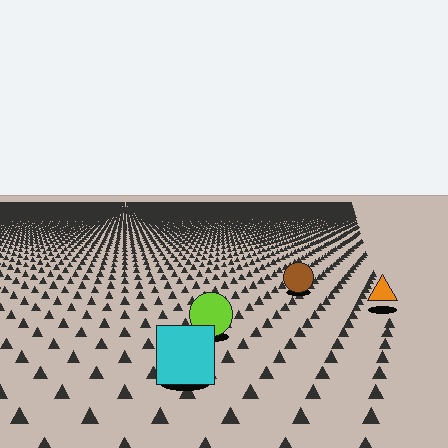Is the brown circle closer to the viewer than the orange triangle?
No. The orange triangle is closer — you can tell from the texture gradient: the ground texture is coarser near it.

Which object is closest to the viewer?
The cyan square is closest. The texture marks near it are larger and more spread out.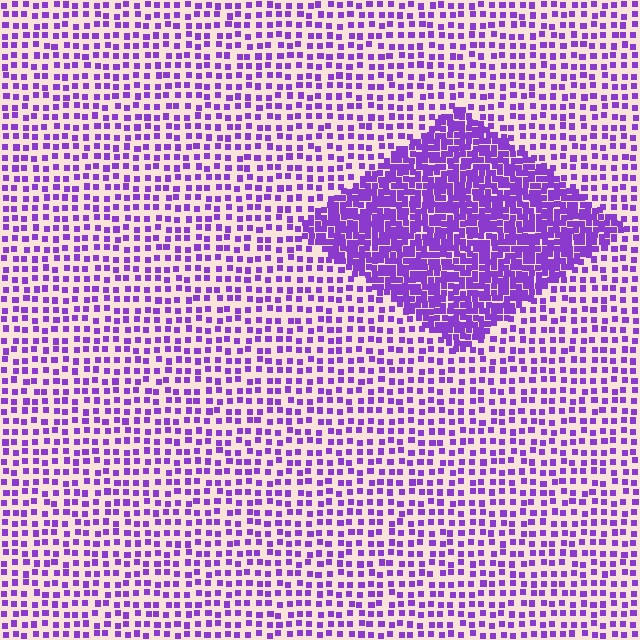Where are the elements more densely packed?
The elements are more densely packed inside the diamond boundary.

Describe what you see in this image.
The image contains small purple elements arranged at two different densities. A diamond-shaped region is visible where the elements are more densely packed than the surrounding area.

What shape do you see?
I see a diamond.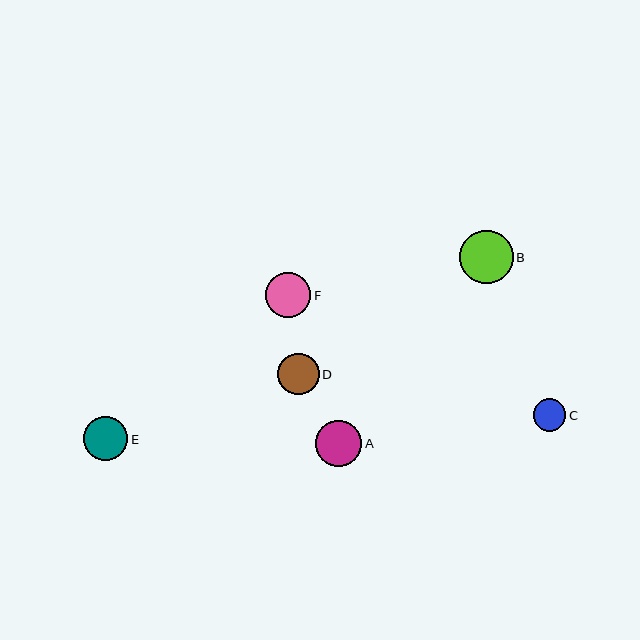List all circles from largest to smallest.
From largest to smallest: B, A, F, E, D, C.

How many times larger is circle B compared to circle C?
Circle B is approximately 1.6 times the size of circle C.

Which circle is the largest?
Circle B is the largest with a size of approximately 54 pixels.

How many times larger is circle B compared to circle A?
Circle B is approximately 1.2 times the size of circle A.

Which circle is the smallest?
Circle C is the smallest with a size of approximately 33 pixels.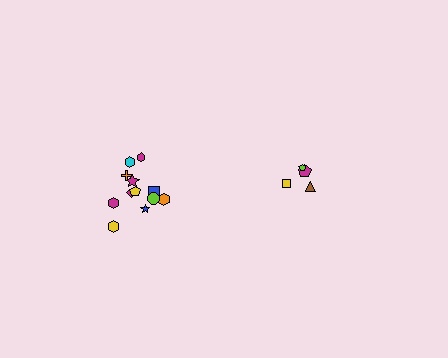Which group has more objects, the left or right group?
The left group.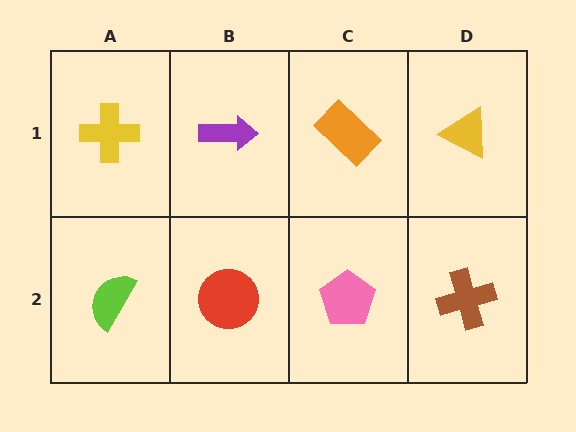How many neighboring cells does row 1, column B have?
3.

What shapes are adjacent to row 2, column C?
An orange rectangle (row 1, column C), a red circle (row 2, column B), a brown cross (row 2, column D).